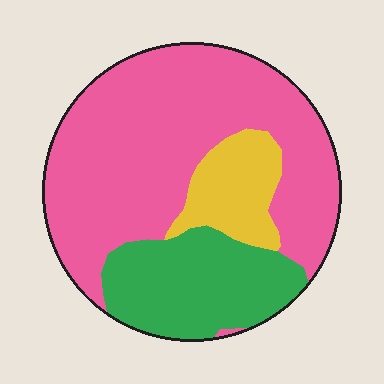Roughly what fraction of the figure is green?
Green covers 24% of the figure.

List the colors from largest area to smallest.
From largest to smallest: pink, green, yellow.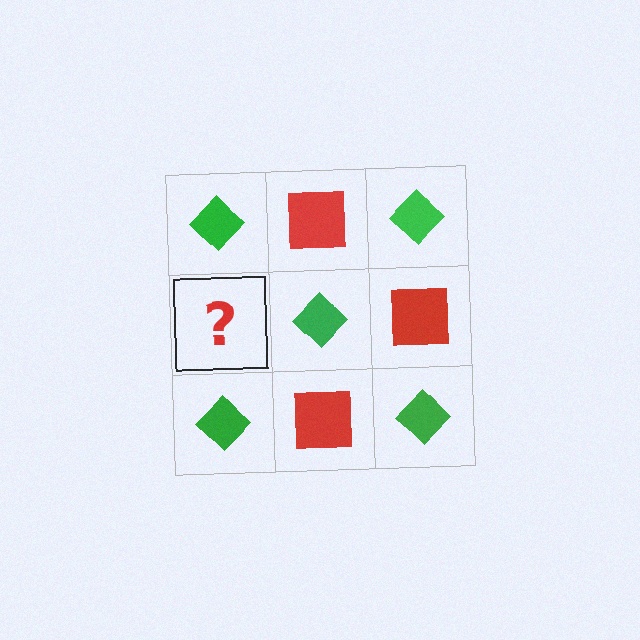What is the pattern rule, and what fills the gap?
The rule is that it alternates green diamond and red square in a checkerboard pattern. The gap should be filled with a red square.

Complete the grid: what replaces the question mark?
The question mark should be replaced with a red square.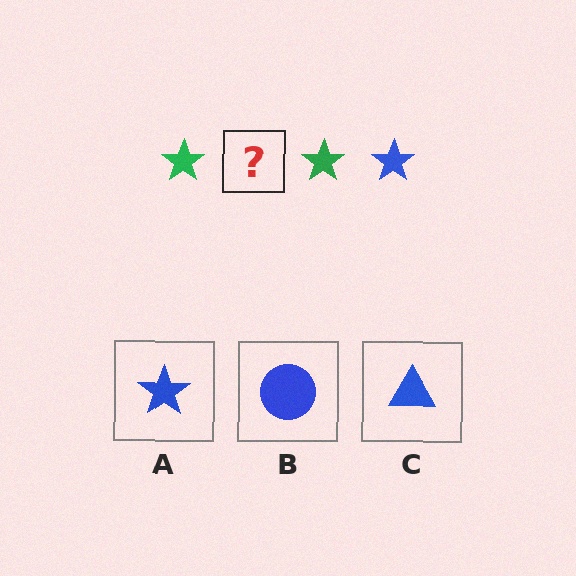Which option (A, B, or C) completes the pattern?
A.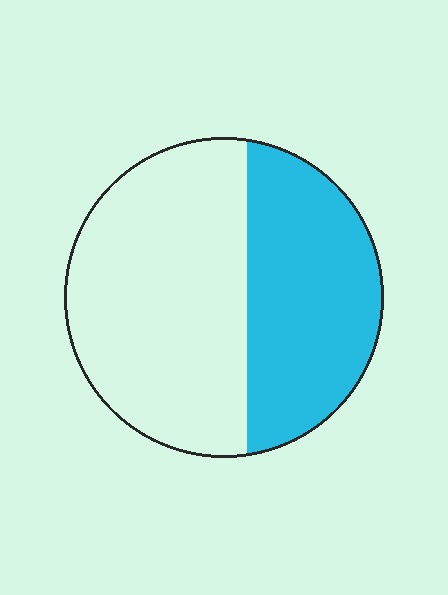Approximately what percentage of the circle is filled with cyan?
Approximately 40%.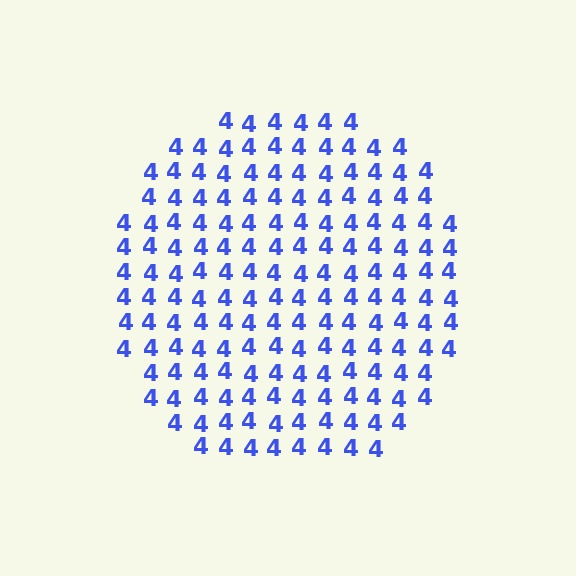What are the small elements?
The small elements are digit 4's.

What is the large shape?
The large shape is a circle.